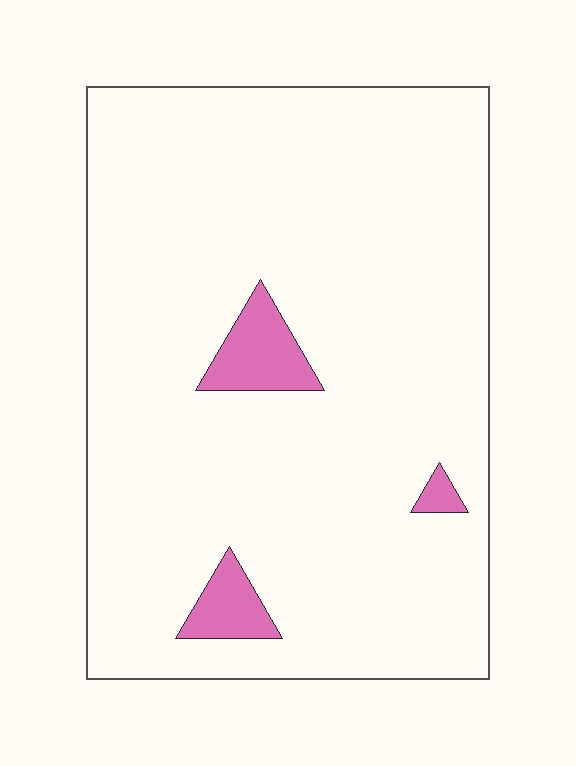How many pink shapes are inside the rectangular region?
3.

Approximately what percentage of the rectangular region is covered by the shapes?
Approximately 5%.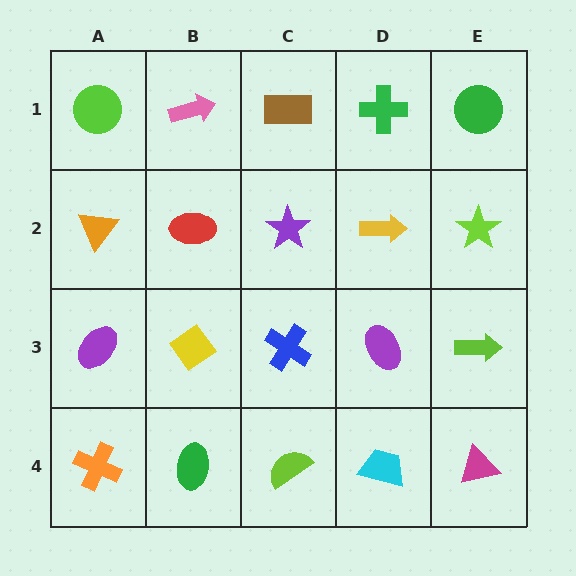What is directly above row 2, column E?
A green circle.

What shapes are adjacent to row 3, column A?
An orange triangle (row 2, column A), an orange cross (row 4, column A), a yellow diamond (row 3, column B).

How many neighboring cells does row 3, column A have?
3.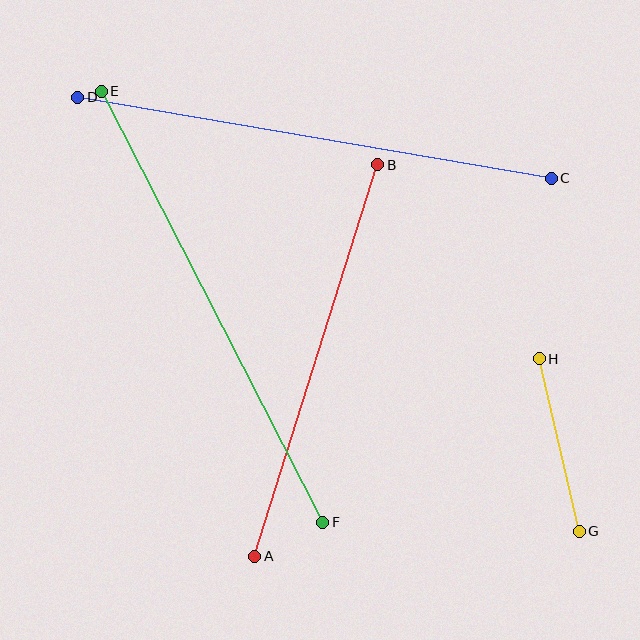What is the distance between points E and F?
The distance is approximately 485 pixels.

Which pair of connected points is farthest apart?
Points E and F are farthest apart.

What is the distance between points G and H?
The distance is approximately 177 pixels.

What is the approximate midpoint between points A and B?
The midpoint is at approximately (316, 360) pixels.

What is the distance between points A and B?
The distance is approximately 410 pixels.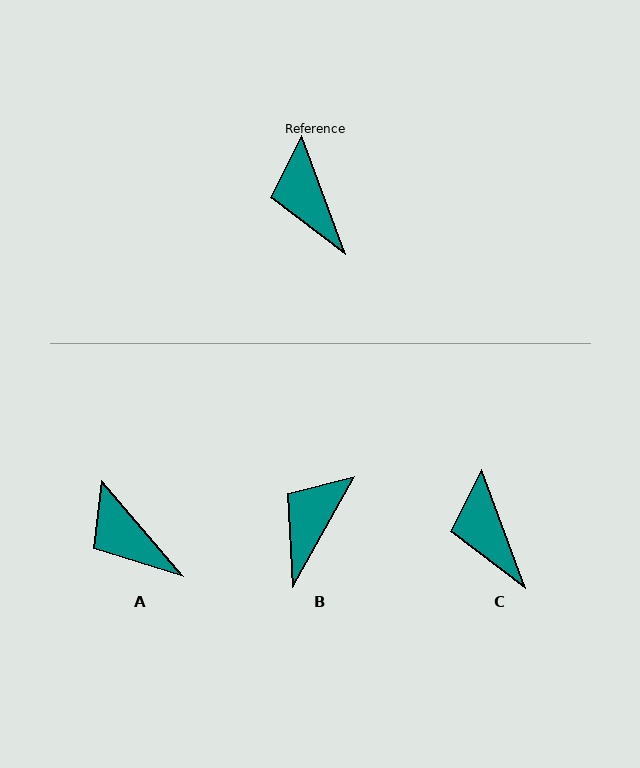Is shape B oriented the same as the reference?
No, it is off by about 49 degrees.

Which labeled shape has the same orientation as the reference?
C.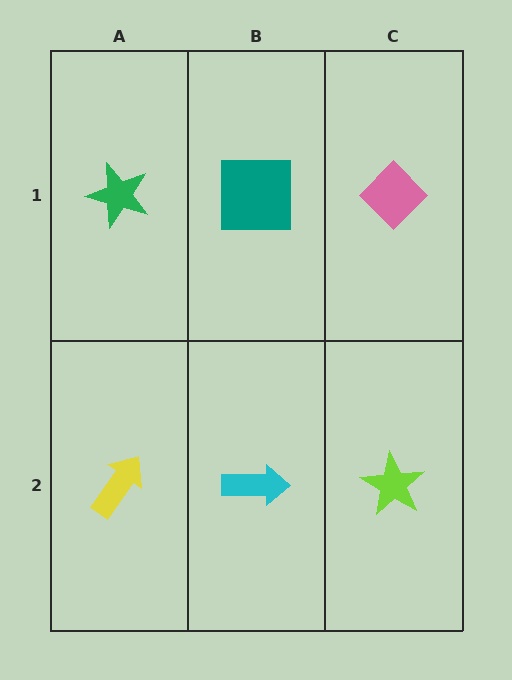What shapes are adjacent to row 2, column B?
A teal square (row 1, column B), a yellow arrow (row 2, column A), a lime star (row 2, column C).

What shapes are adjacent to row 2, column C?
A pink diamond (row 1, column C), a cyan arrow (row 2, column B).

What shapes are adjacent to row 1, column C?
A lime star (row 2, column C), a teal square (row 1, column B).